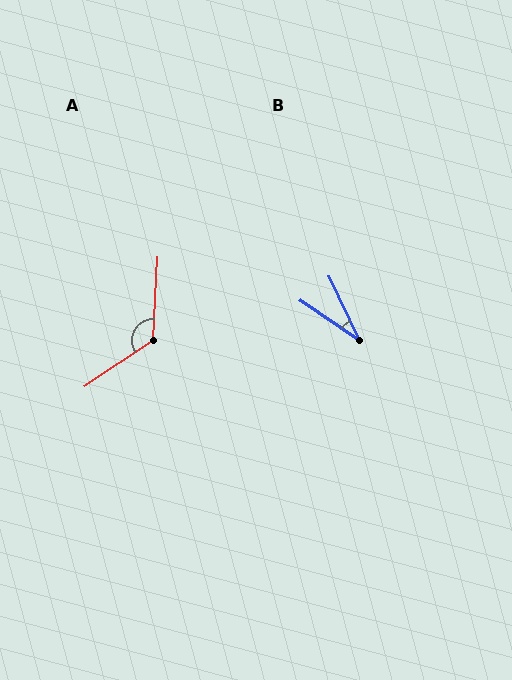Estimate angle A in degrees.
Approximately 127 degrees.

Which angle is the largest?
A, at approximately 127 degrees.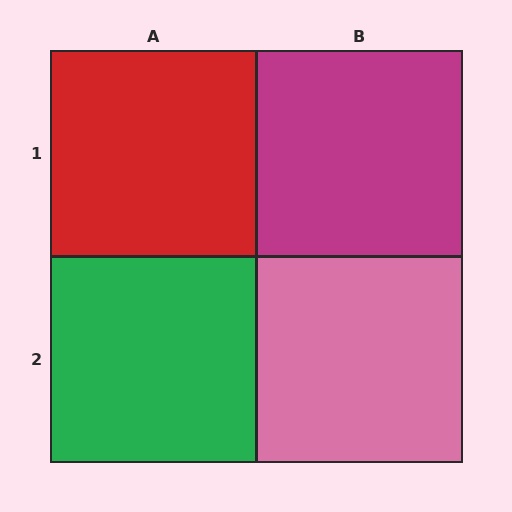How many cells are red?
1 cell is red.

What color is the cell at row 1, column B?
Magenta.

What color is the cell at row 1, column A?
Red.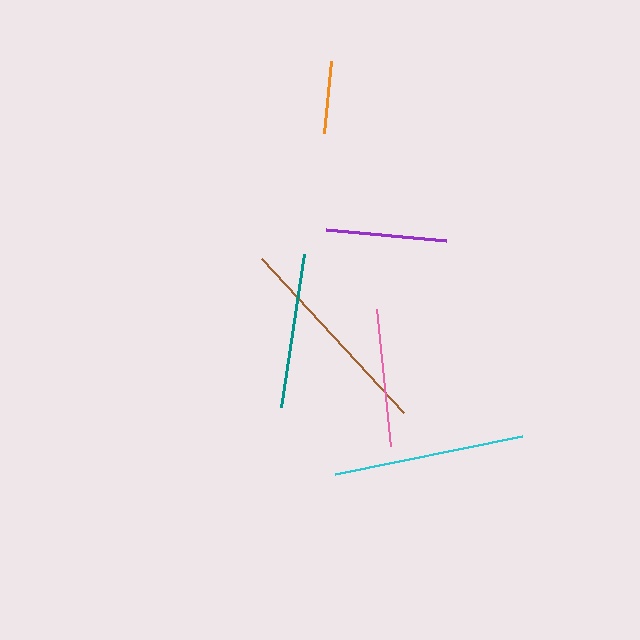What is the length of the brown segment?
The brown segment is approximately 209 pixels long.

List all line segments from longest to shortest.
From longest to shortest: brown, cyan, teal, pink, purple, orange.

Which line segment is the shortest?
The orange line is the shortest at approximately 73 pixels.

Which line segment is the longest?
The brown line is the longest at approximately 209 pixels.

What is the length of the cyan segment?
The cyan segment is approximately 192 pixels long.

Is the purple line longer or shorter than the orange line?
The purple line is longer than the orange line.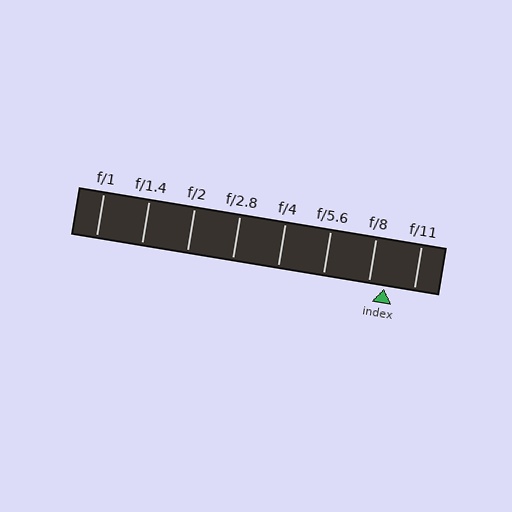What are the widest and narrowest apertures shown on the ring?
The widest aperture shown is f/1 and the narrowest is f/11.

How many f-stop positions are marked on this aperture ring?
There are 8 f-stop positions marked.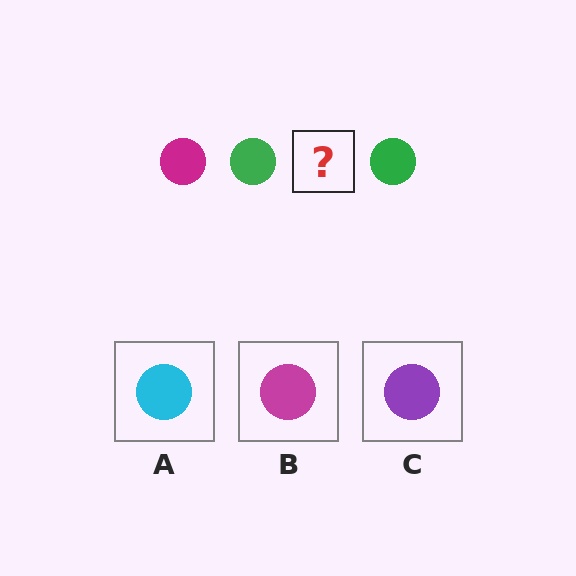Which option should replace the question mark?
Option B.